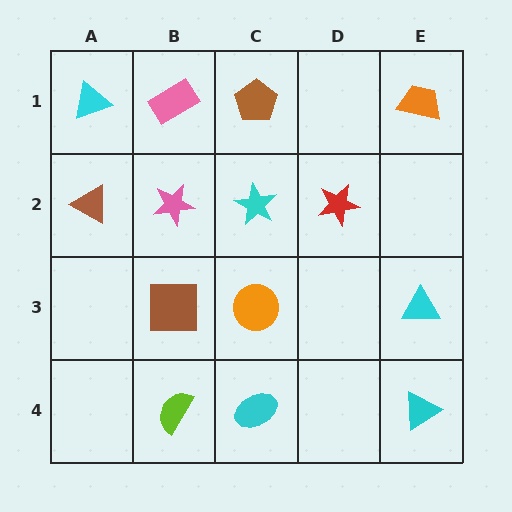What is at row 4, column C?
A cyan ellipse.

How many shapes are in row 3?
3 shapes.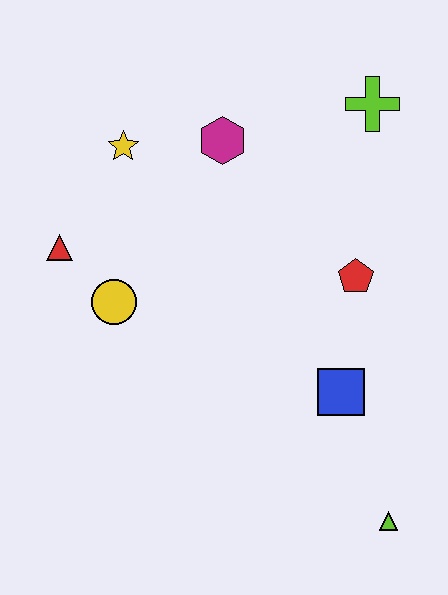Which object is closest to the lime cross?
The magenta hexagon is closest to the lime cross.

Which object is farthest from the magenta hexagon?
The lime triangle is farthest from the magenta hexagon.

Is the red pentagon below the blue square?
No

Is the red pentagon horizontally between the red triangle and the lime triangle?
Yes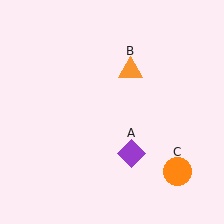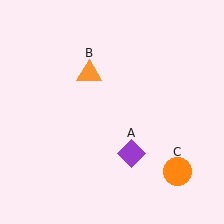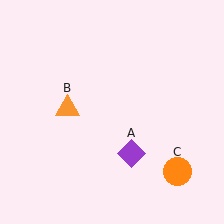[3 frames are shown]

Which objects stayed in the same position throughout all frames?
Purple diamond (object A) and orange circle (object C) remained stationary.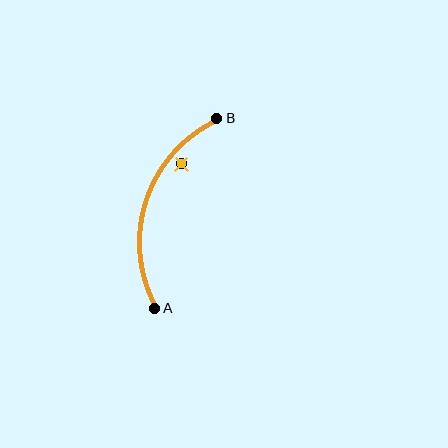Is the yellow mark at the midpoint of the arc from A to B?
No — the yellow mark does not lie on the arc at all. It sits slightly inside the curve.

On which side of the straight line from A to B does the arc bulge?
The arc bulges to the left of the straight line connecting A and B.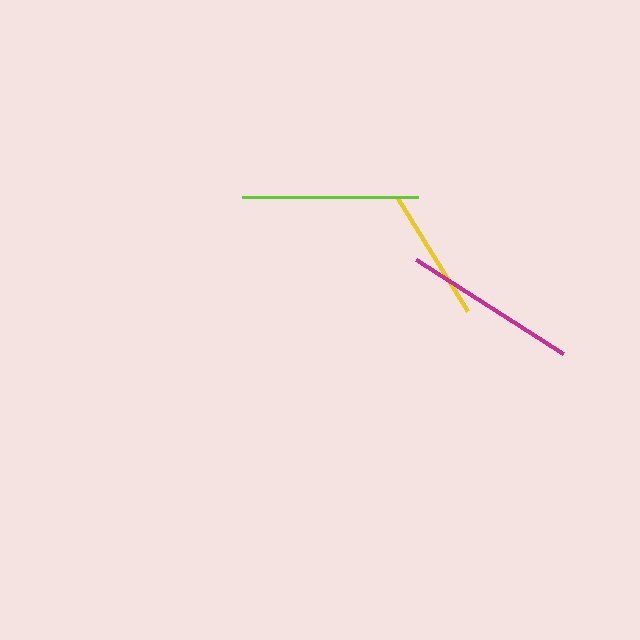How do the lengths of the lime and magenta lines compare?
The lime and magenta lines are approximately the same length.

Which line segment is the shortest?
The yellow line is the shortest at approximately 133 pixels.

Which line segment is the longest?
The lime line is the longest at approximately 176 pixels.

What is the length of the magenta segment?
The magenta segment is approximately 174 pixels long.